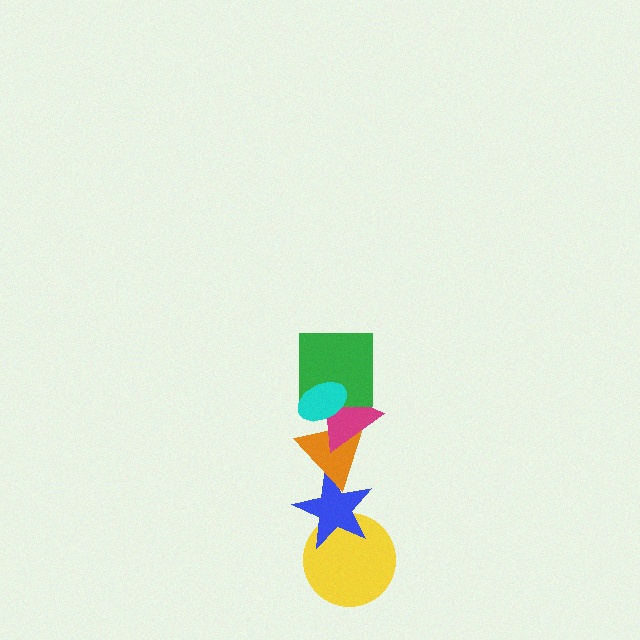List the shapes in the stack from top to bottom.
From top to bottom: the cyan ellipse, the green square, the magenta triangle, the orange triangle, the blue star, the yellow circle.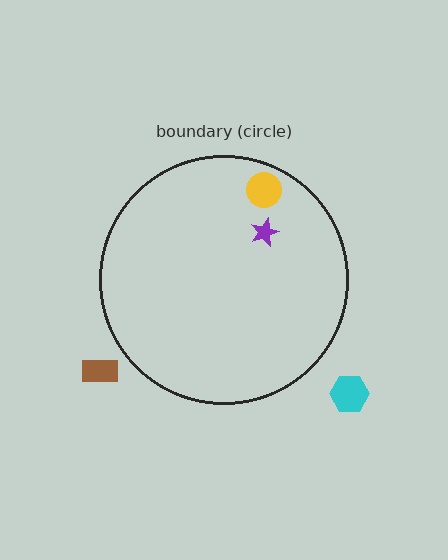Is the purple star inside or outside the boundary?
Inside.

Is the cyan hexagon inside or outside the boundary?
Outside.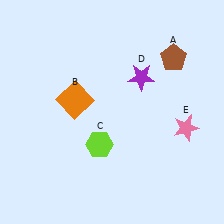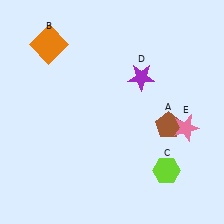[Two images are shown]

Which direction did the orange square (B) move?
The orange square (B) moved up.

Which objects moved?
The objects that moved are: the brown pentagon (A), the orange square (B), the lime hexagon (C).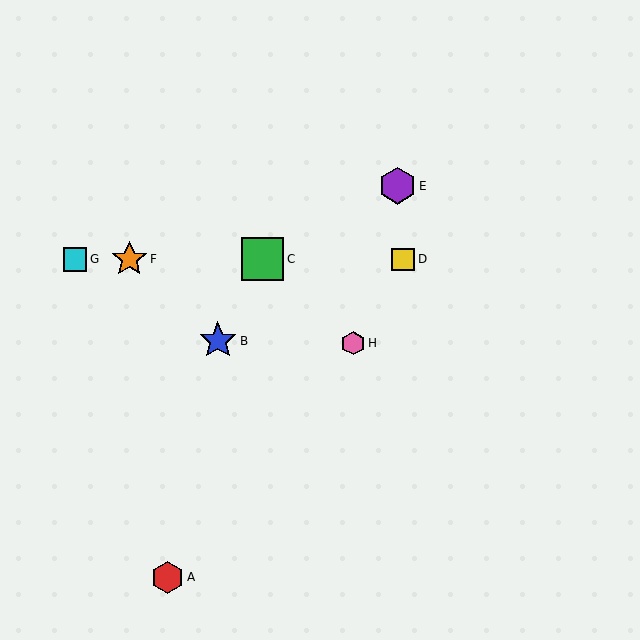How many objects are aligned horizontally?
4 objects (C, D, F, G) are aligned horizontally.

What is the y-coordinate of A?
Object A is at y≈577.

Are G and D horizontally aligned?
Yes, both are at y≈259.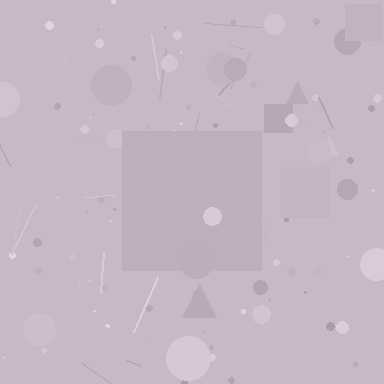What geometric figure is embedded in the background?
A square is embedded in the background.